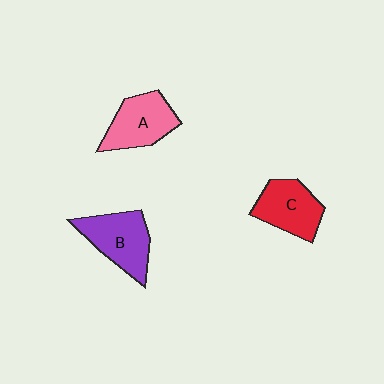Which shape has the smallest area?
Shape C (red).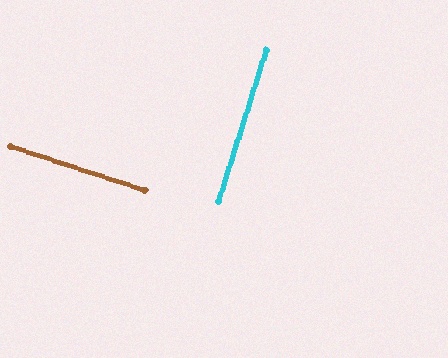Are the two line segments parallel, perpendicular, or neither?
Perpendicular — they meet at approximately 89°.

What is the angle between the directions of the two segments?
Approximately 89 degrees.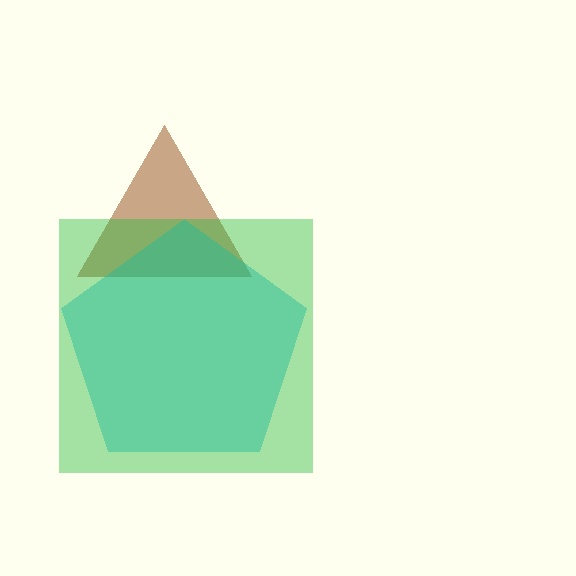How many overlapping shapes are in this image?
There are 3 overlapping shapes in the image.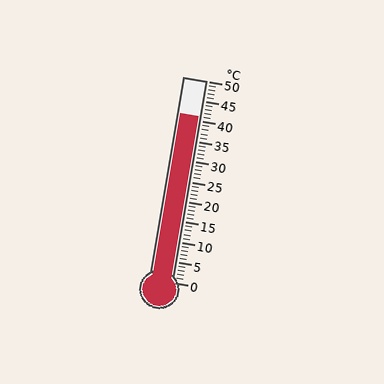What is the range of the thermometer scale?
The thermometer scale ranges from 0°C to 50°C.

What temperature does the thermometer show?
The thermometer shows approximately 41°C.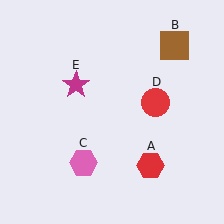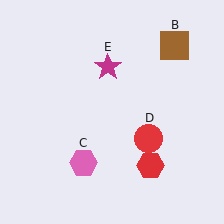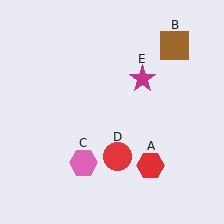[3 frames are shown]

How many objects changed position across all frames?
2 objects changed position: red circle (object D), magenta star (object E).